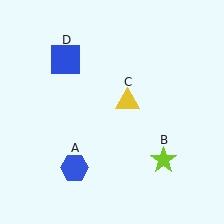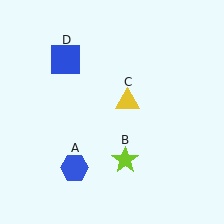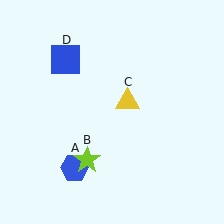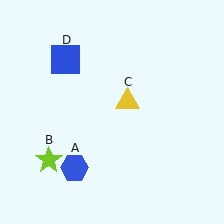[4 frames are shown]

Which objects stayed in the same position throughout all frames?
Blue hexagon (object A) and yellow triangle (object C) and blue square (object D) remained stationary.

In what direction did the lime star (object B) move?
The lime star (object B) moved left.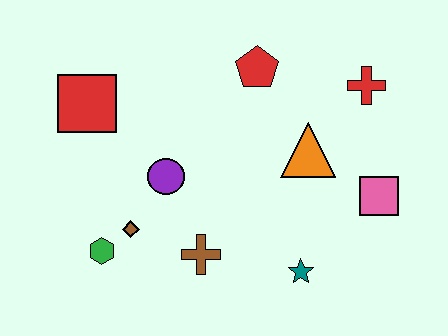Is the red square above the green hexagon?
Yes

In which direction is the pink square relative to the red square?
The pink square is to the right of the red square.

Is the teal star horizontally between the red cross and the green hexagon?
Yes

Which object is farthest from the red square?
The pink square is farthest from the red square.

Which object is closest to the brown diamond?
The green hexagon is closest to the brown diamond.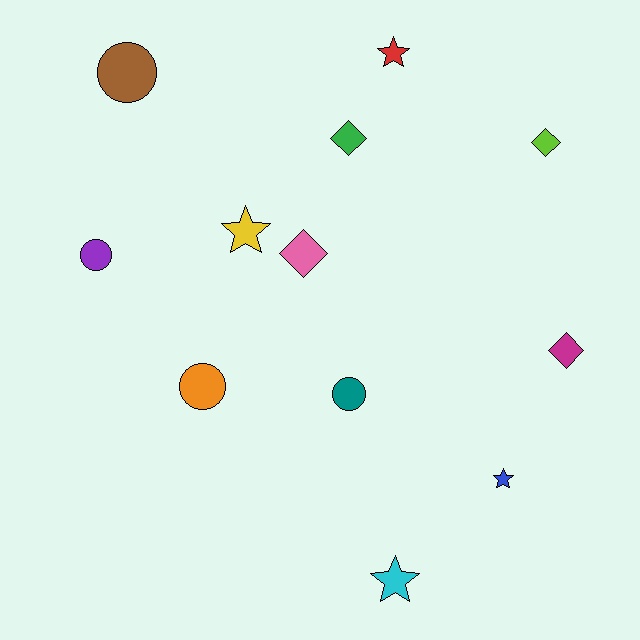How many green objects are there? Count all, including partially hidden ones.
There is 1 green object.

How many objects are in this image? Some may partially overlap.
There are 12 objects.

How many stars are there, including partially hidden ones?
There are 4 stars.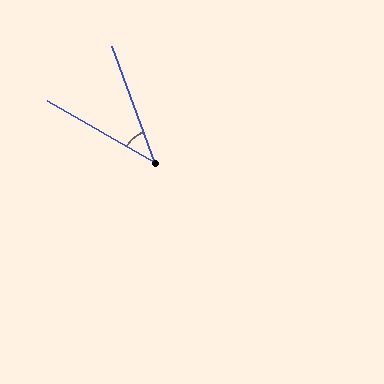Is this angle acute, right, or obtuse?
It is acute.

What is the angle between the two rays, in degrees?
Approximately 40 degrees.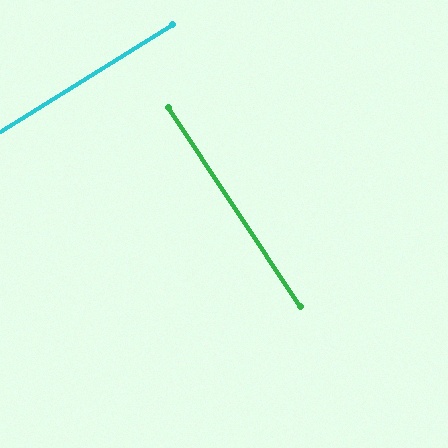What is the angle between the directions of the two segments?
Approximately 88 degrees.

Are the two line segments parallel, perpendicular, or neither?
Perpendicular — they meet at approximately 88°.